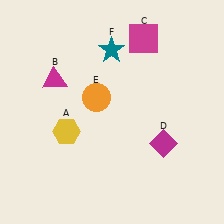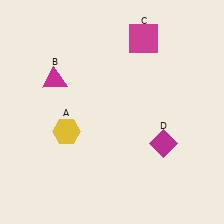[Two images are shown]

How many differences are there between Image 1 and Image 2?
There are 2 differences between the two images.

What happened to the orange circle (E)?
The orange circle (E) was removed in Image 2. It was in the top-left area of Image 1.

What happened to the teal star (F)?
The teal star (F) was removed in Image 2. It was in the top-left area of Image 1.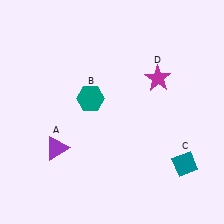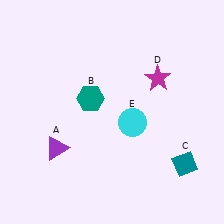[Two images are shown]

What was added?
A cyan circle (E) was added in Image 2.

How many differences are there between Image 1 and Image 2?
There is 1 difference between the two images.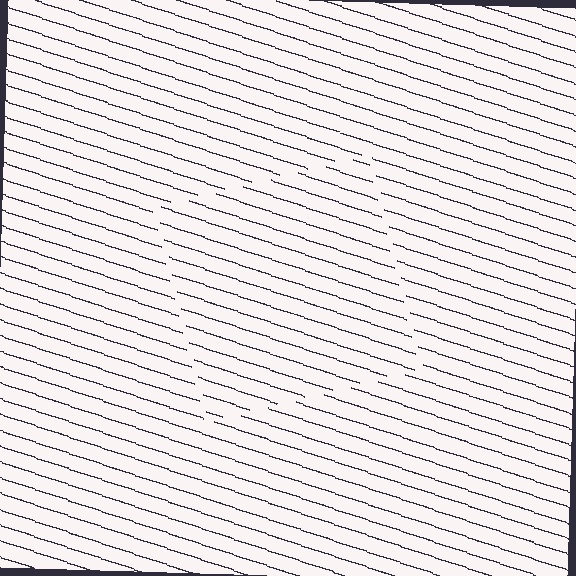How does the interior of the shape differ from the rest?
The interior of the shape contains the same grating, shifted by half a period — the contour is defined by the phase discontinuity where line-ends from the inner and outer gratings abut.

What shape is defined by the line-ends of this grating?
An illusory square. The interior of the shape contains the same grating, shifted by half a period — the contour is defined by the phase discontinuity where line-ends from the inner and outer gratings abut.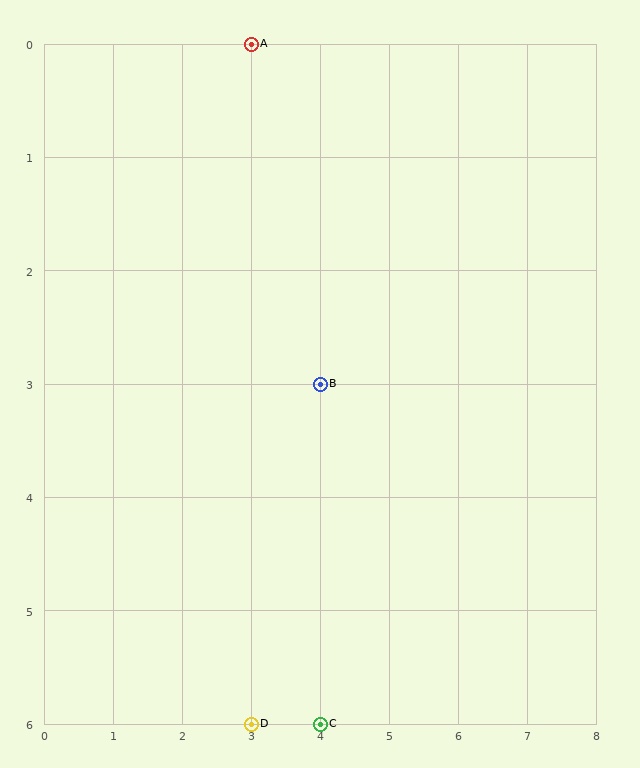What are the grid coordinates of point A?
Point A is at grid coordinates (3, 0).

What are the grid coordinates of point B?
Point B is at grid coordinates (4, 3).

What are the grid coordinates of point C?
Point C is at grid coordinates (4, 6).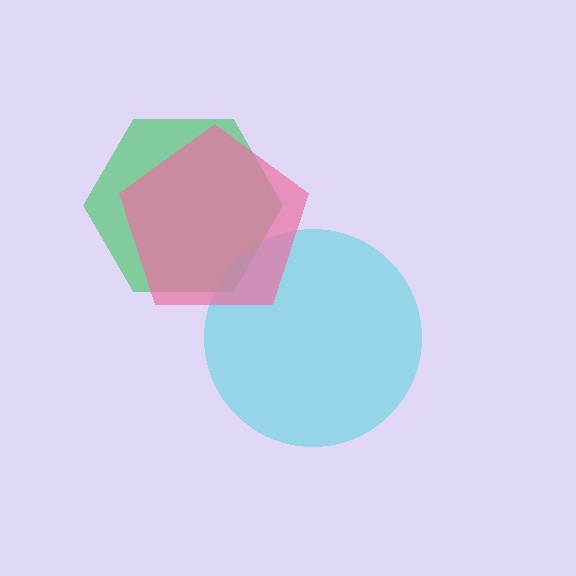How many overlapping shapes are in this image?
There are 3 overlapping shapes in the image.